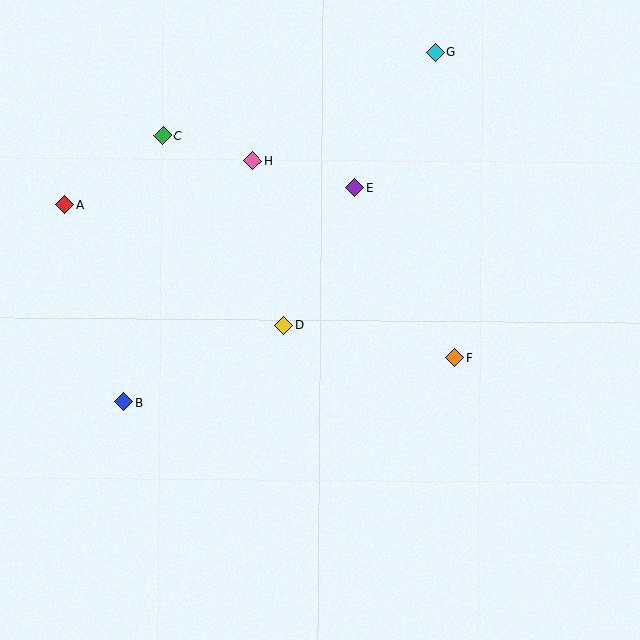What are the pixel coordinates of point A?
Point A is at (65, 205).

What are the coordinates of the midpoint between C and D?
The midpoint between C and D is at (223, 230).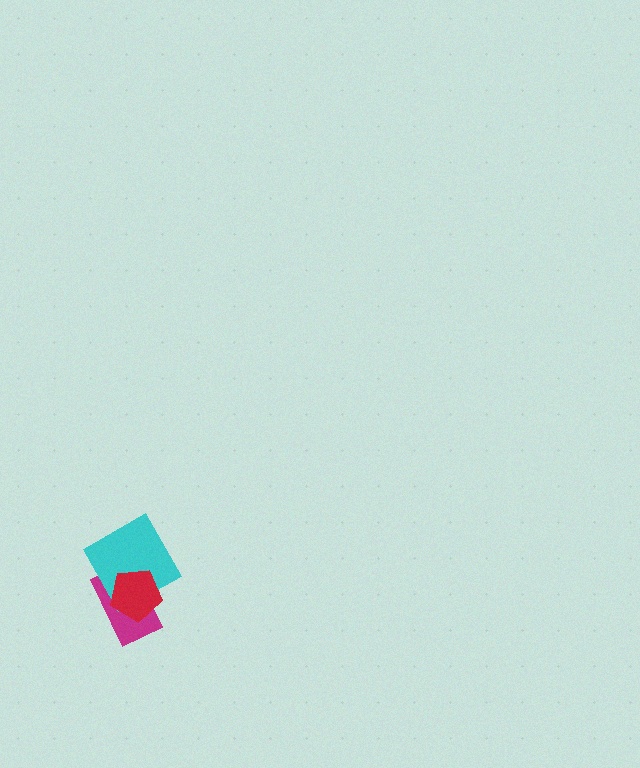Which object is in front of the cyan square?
The red pentagon is in front of the cyan square.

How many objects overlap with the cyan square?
2 objects overlap with the cyan square.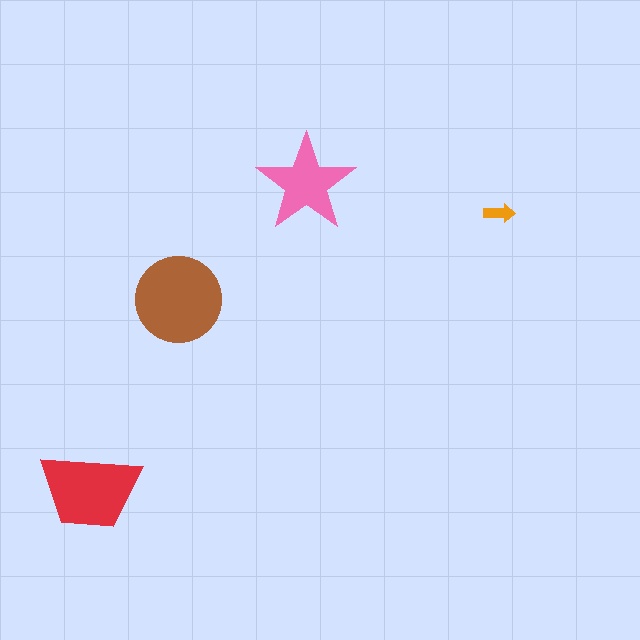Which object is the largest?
The brown circle.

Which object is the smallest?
The orange arrow.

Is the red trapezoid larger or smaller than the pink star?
Larger.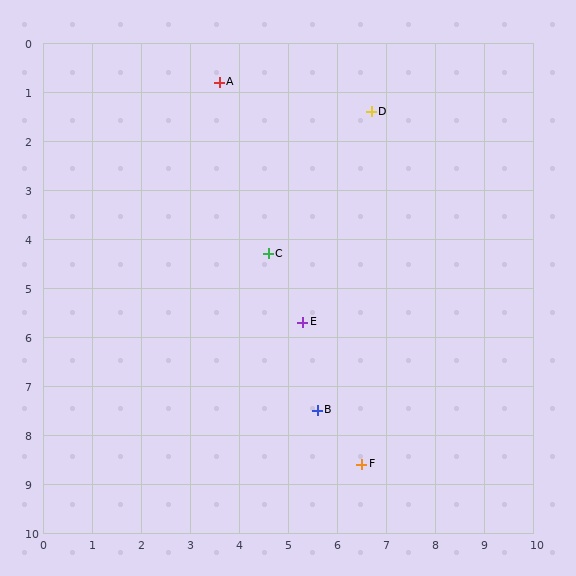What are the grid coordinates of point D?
Point D is at approximately (6.7, 1.4).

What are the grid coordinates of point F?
Point F is at approximately (6.5, 8.6).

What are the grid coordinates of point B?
Point B is at approximately (5.6, 7.5).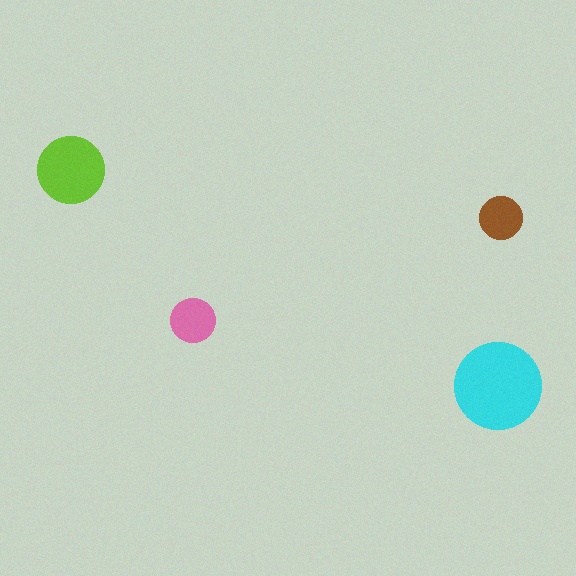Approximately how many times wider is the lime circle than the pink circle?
About 1.5 times wider.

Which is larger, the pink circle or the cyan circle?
The cyan one.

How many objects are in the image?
There are 4 objects in the image.